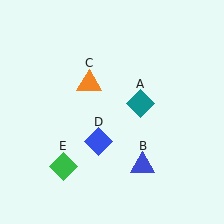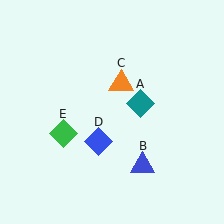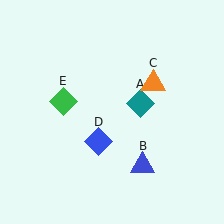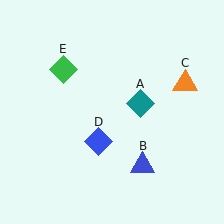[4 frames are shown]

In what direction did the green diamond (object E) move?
The green diamond (object E) moved up.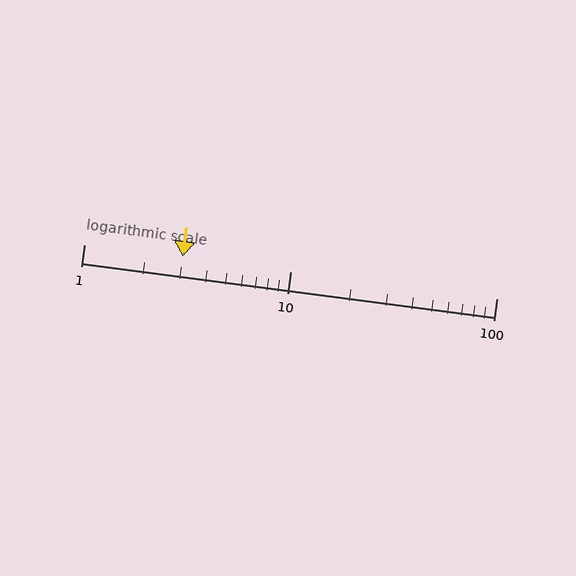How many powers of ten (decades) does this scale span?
The scale spans 2 decades, from 1 to 100.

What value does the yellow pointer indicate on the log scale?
The pointer indicates approximately 3.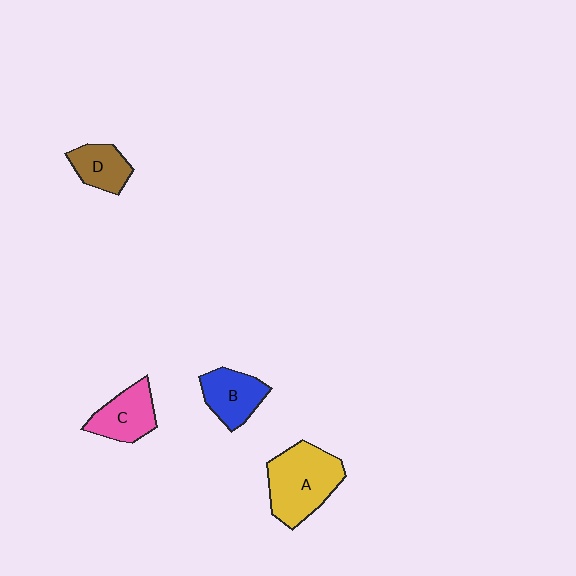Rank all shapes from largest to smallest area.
From largest to smallest: A (yellow), C (pink), B (blue), D (brown).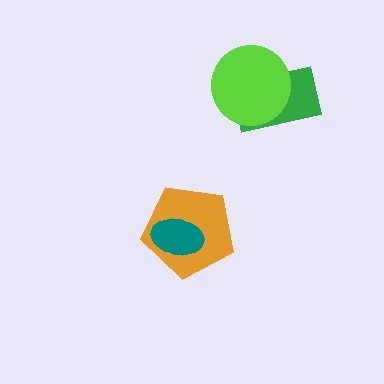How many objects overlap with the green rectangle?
1 object overlaps with the green rectangle.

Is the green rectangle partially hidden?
Yes, it is partially covered by another shape.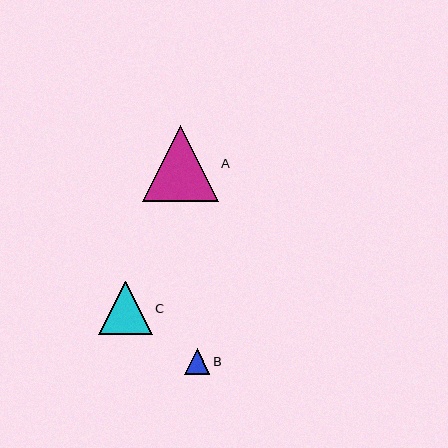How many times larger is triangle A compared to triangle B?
Triangle A is approximately 2.9 times the size of triangle B.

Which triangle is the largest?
Triangle A is the largest with a size of approximately 75 pixels.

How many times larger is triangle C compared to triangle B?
Triangle C is approximately 2.1 times the size of triangle B.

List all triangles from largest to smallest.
From largest to smallest: A, C, B.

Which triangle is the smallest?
Triangle B is the smallest with a size of approximately 26 pixels.